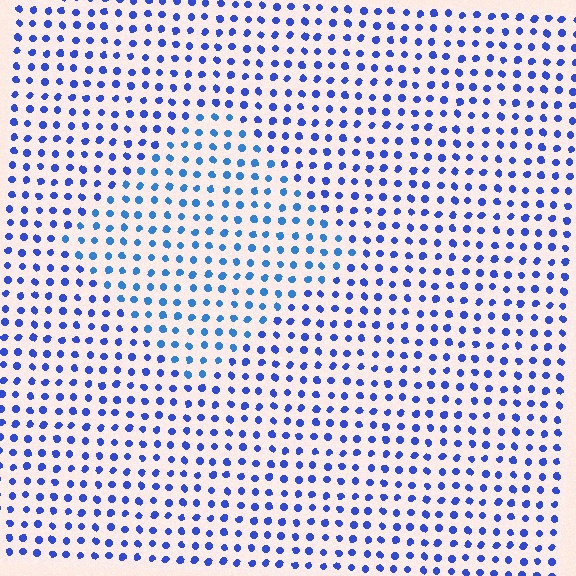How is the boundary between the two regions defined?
The boundary is defined purely by a slight shift in hue (about 21 degrees). Spacing, size, and orientation are identical on both sides.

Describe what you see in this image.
The image is filled with small blue elements in a uniform arrangement. A diamond-shaped region is visible where the elements are tinted to a slightly different hue, forming a subtle color boundary.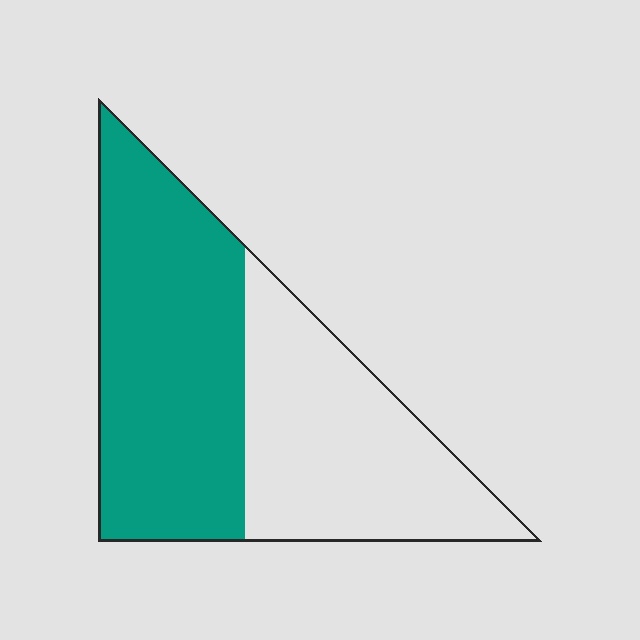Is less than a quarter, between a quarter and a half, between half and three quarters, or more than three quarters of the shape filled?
Between half and three quarters.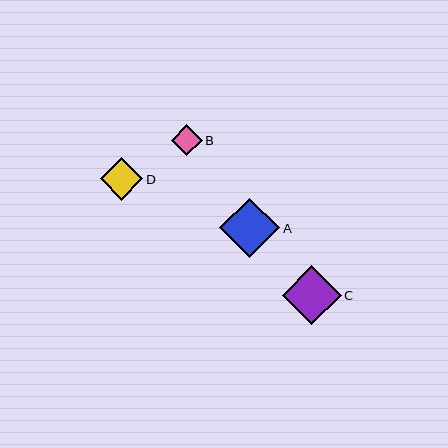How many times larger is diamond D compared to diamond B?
Diamond D is approximately 1.4 times the size of diamond B.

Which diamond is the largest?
Diamond A is the largest with a size of approximately 60 pixels.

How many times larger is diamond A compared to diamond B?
Diamond A is approximately 1.9 times the size of diamond B.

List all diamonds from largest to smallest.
From largest to smallest: A, C, D, B.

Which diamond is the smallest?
Diamond B is the smallest with a size of approximately 31 pixels.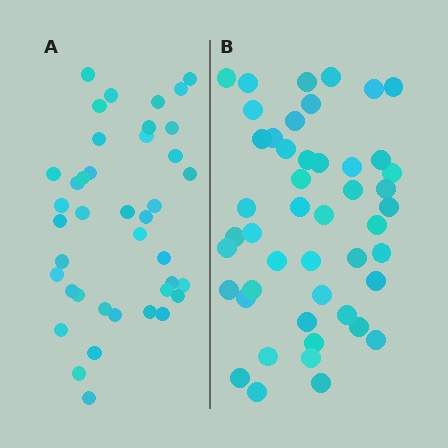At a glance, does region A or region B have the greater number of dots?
Region B (the right region) has more dots.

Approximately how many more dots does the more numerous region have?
Region B has roughly 8 or so more dots than region A.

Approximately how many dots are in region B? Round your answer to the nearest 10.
About 50 dots. (The exact count is 47, which rounds to 50.)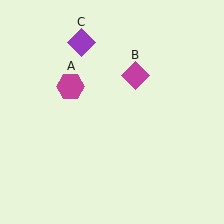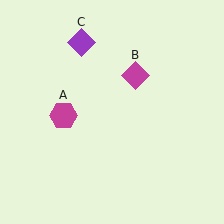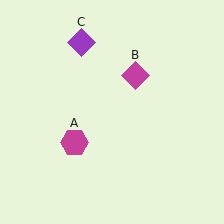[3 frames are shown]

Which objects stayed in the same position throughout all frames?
Magenta diamond (object B) and purple diamond (object C) remained stationary.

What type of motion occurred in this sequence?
The magenta hexagon (object A) rotated counterclockwise around the center of the scene.